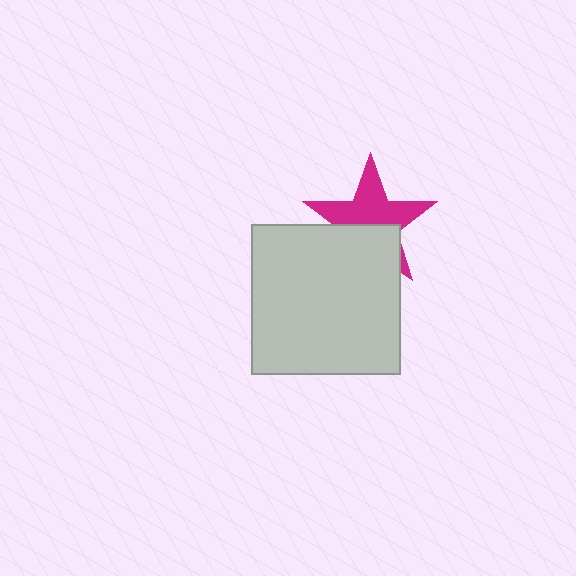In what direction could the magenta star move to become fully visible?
The magenta star could move up. That would shift it out from behind the light gray square entirely.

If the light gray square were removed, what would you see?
You would see the complete magenta star.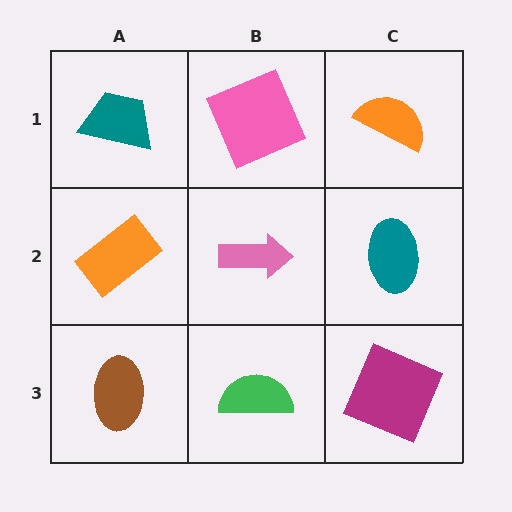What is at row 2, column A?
An orange rectangle.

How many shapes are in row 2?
3 shapes.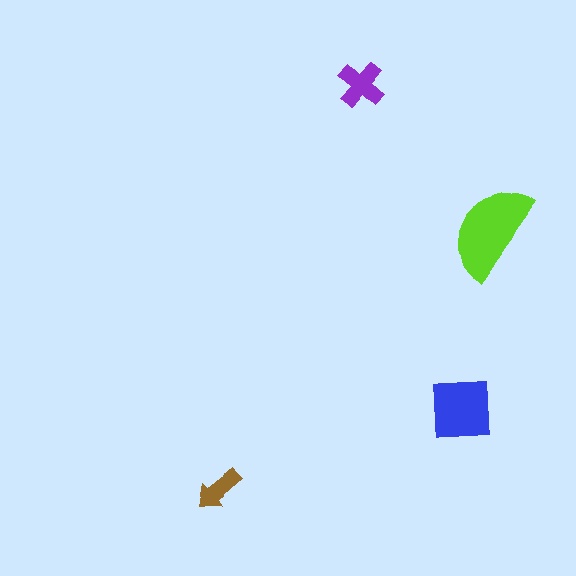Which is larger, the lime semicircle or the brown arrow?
The lime semicircle.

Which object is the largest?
The lime semicircle.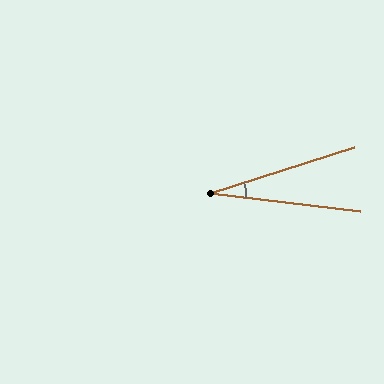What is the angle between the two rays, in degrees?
Approximately 24 degrees.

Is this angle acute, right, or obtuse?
It is acute.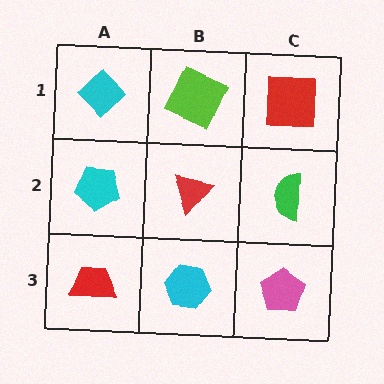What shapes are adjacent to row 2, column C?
A red square (row 1, column C), a pink pentagon (row 3, column C), a red triangle (row 2, column B).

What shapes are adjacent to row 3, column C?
A green semicircle (row 2, column C), a cyan hexagon (row 3, column B).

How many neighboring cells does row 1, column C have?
2.